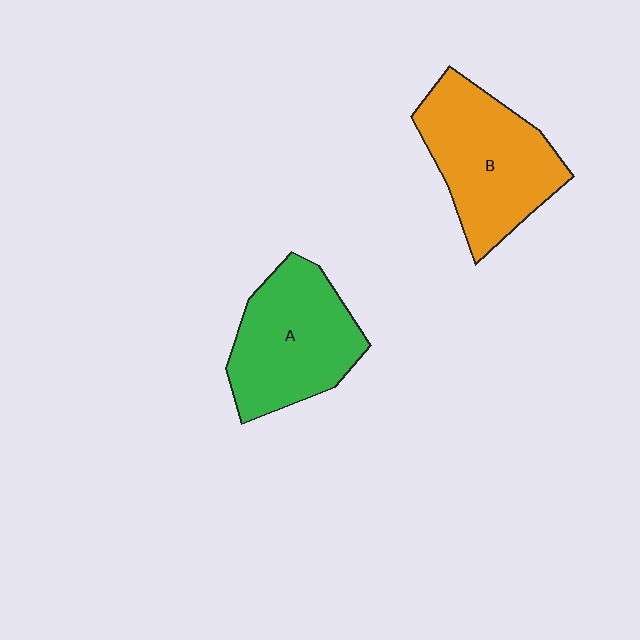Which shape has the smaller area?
Shape A (green).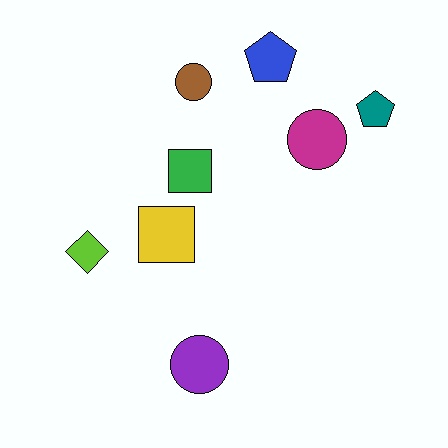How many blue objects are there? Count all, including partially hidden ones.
There is 1 blue object.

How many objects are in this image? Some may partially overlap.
There are 8 objects.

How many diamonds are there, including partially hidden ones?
There is 1 diamond.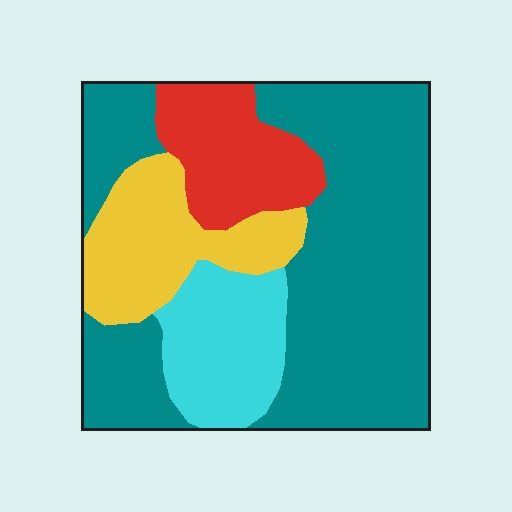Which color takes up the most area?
Teal, at roughly 55%.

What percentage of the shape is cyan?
Cyan takes up less than a quarter of the shape.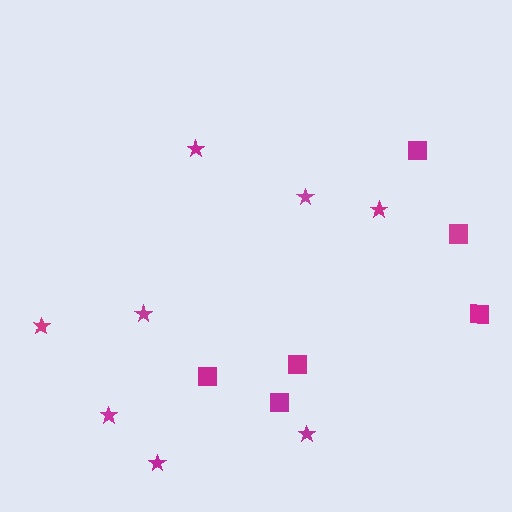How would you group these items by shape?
There are 2 groups: one group of stars (8) and one group of squares (6).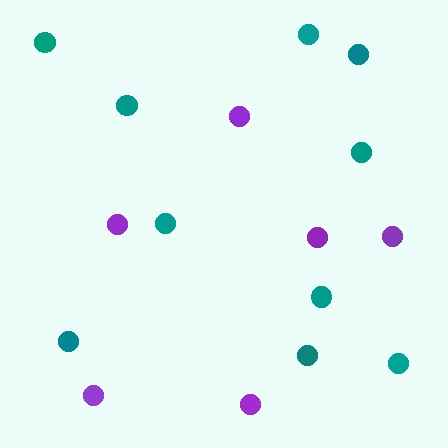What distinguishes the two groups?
There are 2 groups: one group of teal circles (10) and one group of purple circles (6).